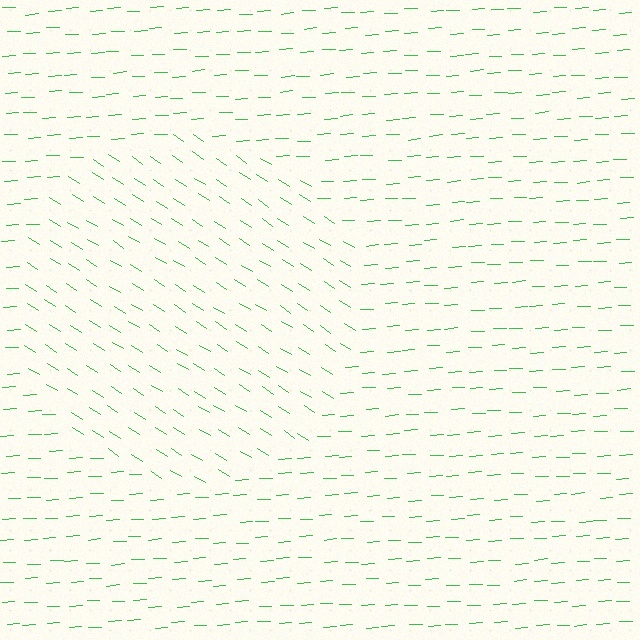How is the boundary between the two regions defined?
The boundary is defined purely by a change in line orientation (approximately 36 degrees difference). All lines are the same color and thickness.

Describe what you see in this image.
The image is filled with small green line segments. A circle region in the image has lines oriented differently from the surrounding lines, creating a visible texture boundary.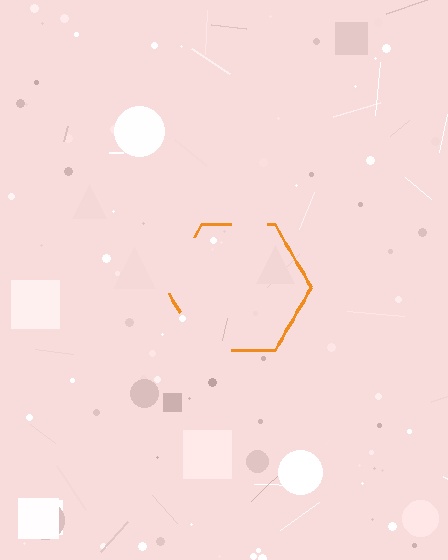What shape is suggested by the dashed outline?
The dashed outline suggests a hexagon.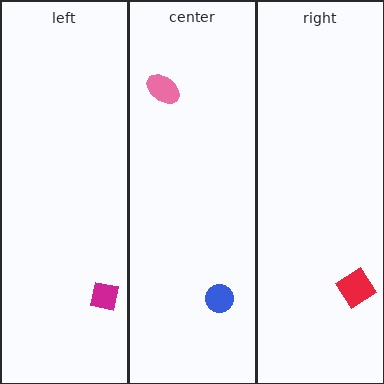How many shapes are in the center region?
2.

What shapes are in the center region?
The blue circle, the pink ellipse.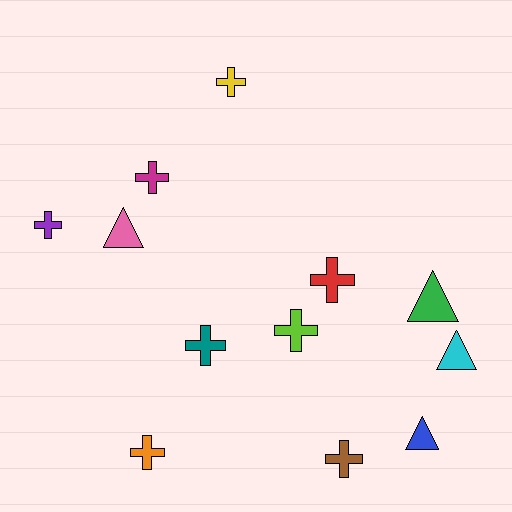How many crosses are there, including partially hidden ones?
There are 8 crosses.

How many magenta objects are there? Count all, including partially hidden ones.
There is 1 magenta object.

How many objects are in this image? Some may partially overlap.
There are 12 objects.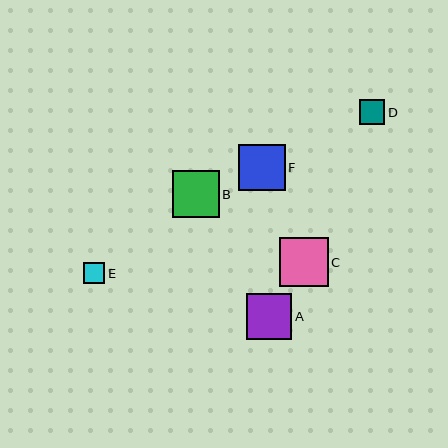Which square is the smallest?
Square E is the smallest with a size of approximately 22 pixels.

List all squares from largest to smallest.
From largest to smallest: C, B, F, A, D, E.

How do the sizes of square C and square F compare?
Square C and square F are approximately the same size.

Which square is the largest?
Square C is the largest with a size of approximately 49 pixels.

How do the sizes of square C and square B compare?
Square C and square B are approximately the same size.